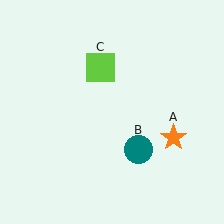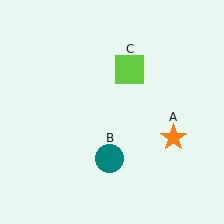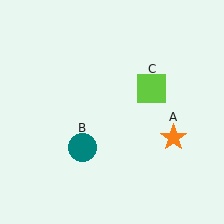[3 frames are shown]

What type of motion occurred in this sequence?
The teal circle (object B), lime square (object C) rotated clockwise around the center of the scene.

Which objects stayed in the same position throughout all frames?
Orange star (object A) remained stationary.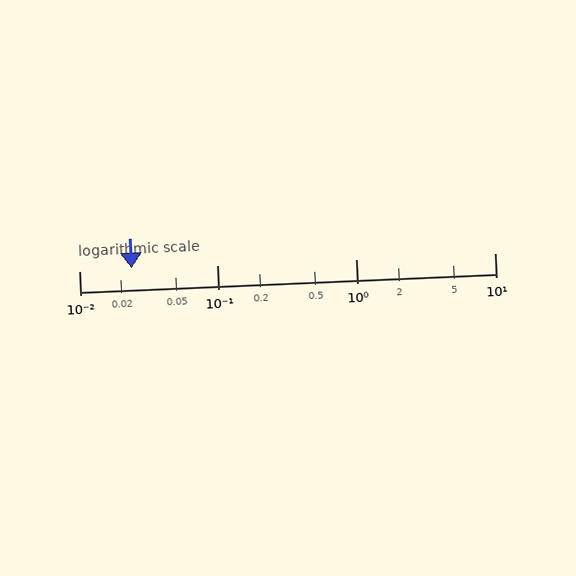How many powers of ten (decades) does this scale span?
The scale spans 3 decades, from 0.01 to 10.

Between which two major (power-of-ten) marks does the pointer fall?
The pointer is between 0.01 and 0.1.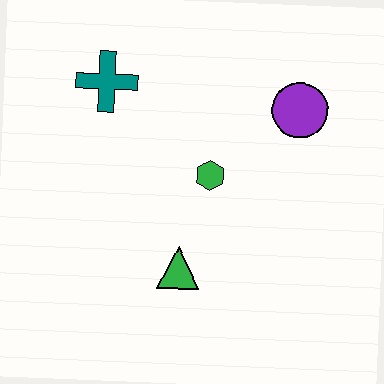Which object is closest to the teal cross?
The green hexagon is closest to the teal cross.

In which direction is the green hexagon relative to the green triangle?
The green hexagon is above the green triangle.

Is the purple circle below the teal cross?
Yes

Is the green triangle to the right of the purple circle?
No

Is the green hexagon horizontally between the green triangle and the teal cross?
No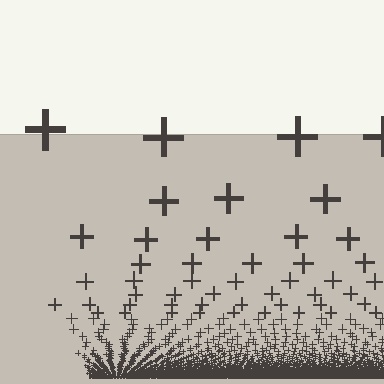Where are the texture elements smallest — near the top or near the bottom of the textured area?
Near the bottom.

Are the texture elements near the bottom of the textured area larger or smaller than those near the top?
Smaller. The gradient is inverted — elements near the bottom are smaller and denser.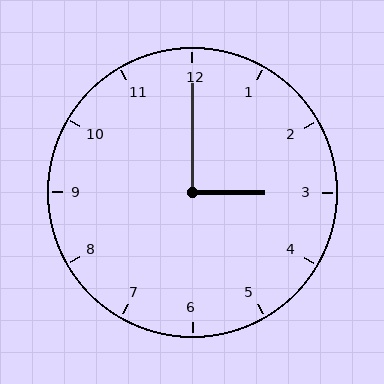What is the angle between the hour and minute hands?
Approximately 90 degrees.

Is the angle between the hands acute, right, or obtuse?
It is right.